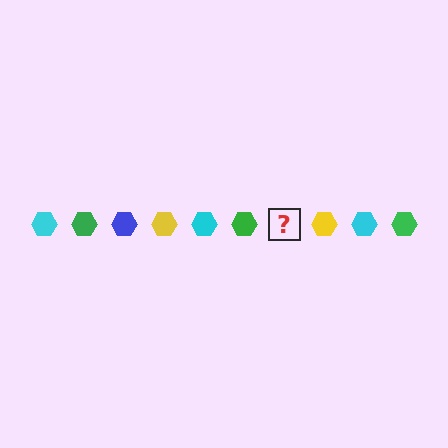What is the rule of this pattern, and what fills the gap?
The rule is that the pattern cycles through cyan, green, blue, yellow hexagons. The gap should be filled with a blue hexagon.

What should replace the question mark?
The question mark should be replaced with a blue hexagon.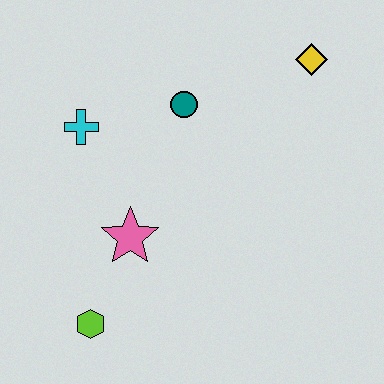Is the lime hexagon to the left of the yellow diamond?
Yes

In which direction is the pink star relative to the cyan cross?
The pink star is below the cyan cross.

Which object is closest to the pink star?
The lime hexagon is closest to the pink star.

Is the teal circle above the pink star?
Yes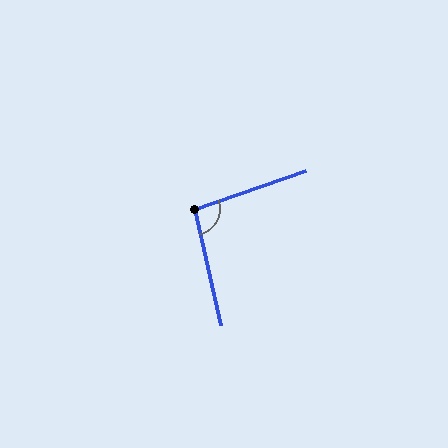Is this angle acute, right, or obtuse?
It is obtuse.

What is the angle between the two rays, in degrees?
Approximately 96 degrees.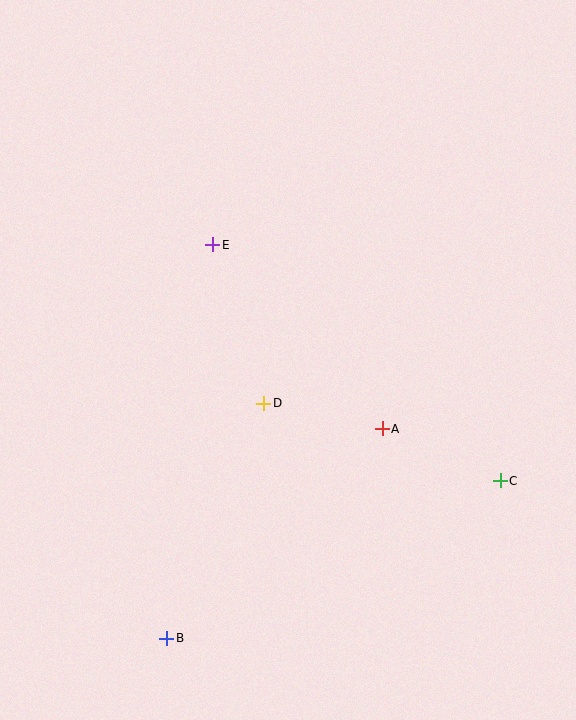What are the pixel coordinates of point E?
Point E is at (213, 245).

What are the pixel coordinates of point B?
Point B is at (167, 638).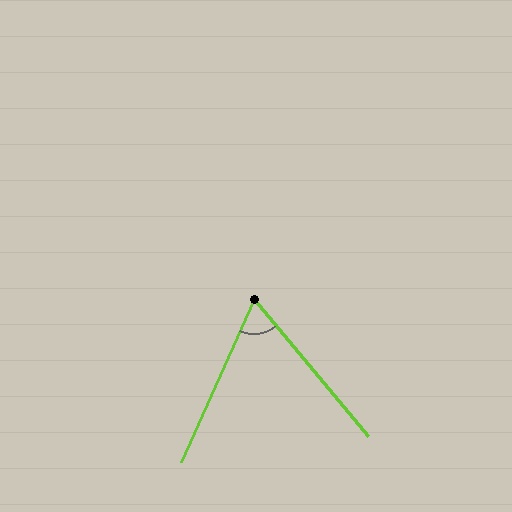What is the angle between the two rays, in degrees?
Approximately 64 degrees.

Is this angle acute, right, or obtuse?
It is acute.